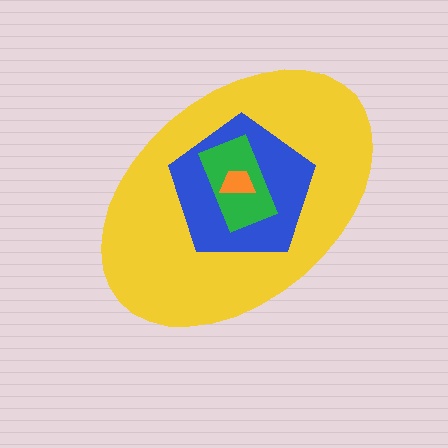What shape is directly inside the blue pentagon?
The green rectangle.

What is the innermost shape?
The orange trapezoid.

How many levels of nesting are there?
4.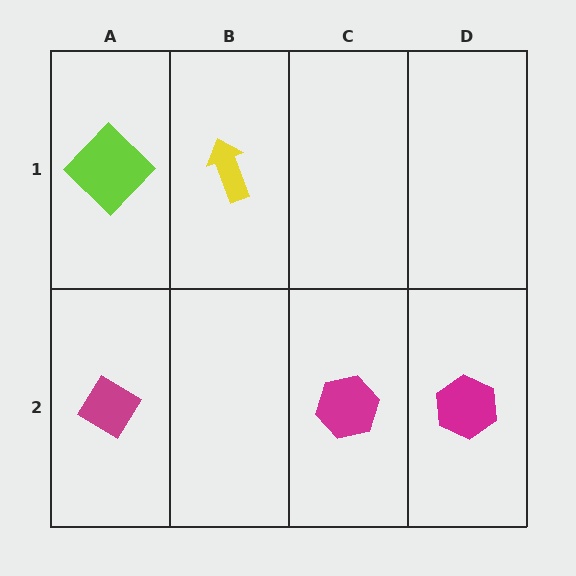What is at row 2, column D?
A magenta hexagon.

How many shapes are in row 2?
3 shapes.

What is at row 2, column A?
A magenta diamond.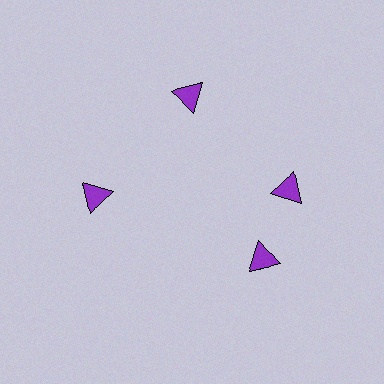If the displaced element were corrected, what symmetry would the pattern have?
It would have 4-fold rotational symmetry — the pattern would map onto itself every 90 degrees.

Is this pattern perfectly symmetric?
No. The 4 purple triangles are arranged in a ring, but one element near the 6 o'clock position is rotated out of alignment along the ring, breaking the 4-fold rotational symmetry.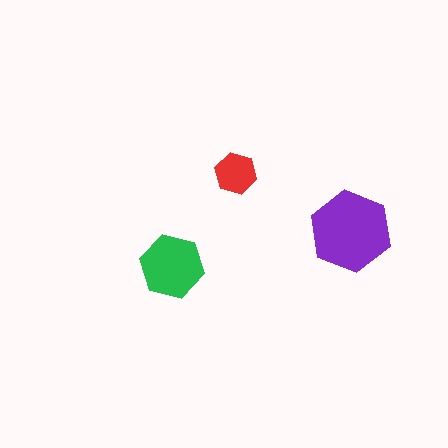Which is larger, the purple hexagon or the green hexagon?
The purple one.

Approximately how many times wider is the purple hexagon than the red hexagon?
About 2 times wider.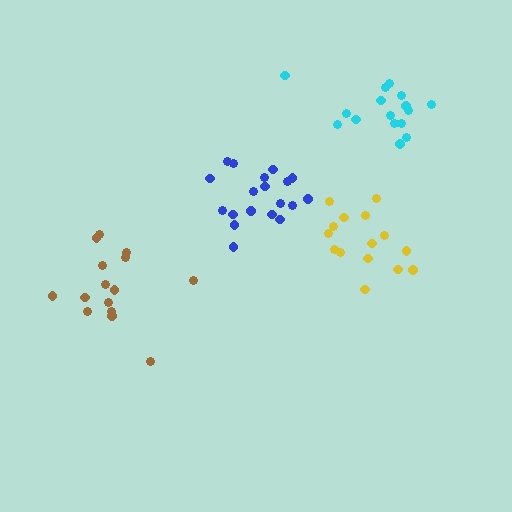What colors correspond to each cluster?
The clusters are colored: yellow, brown, cyan, blue.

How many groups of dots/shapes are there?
There are 4 groups.